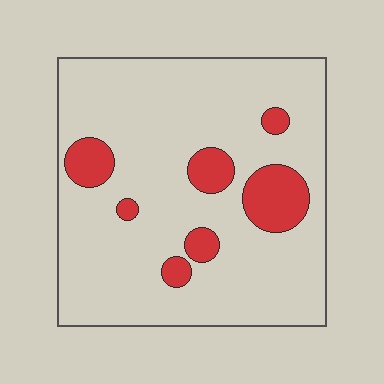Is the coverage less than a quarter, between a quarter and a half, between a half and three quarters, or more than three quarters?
Less than a quarter.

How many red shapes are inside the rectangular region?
7.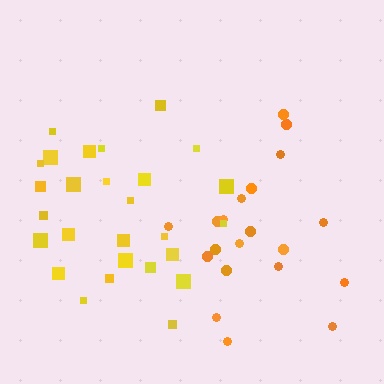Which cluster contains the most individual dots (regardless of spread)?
Yellow (27).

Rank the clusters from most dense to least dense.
yellow, orange.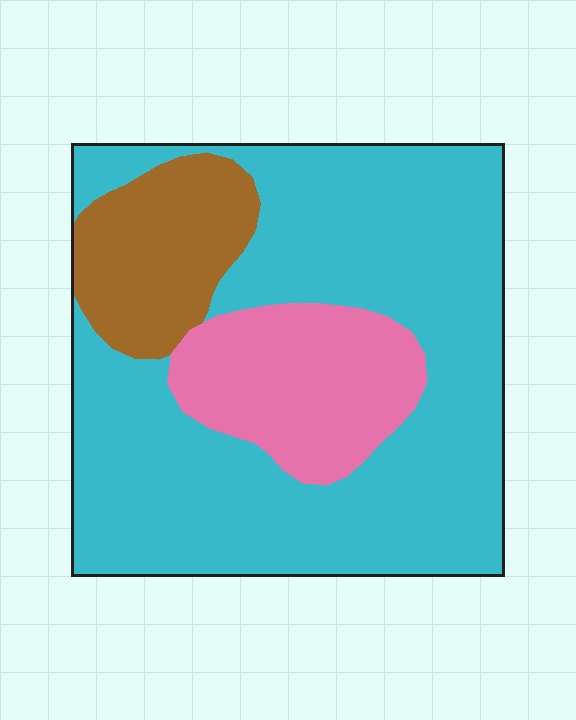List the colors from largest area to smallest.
From largest to smallest: cyan, pink, brown.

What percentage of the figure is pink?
Pink covers 18% of the figure.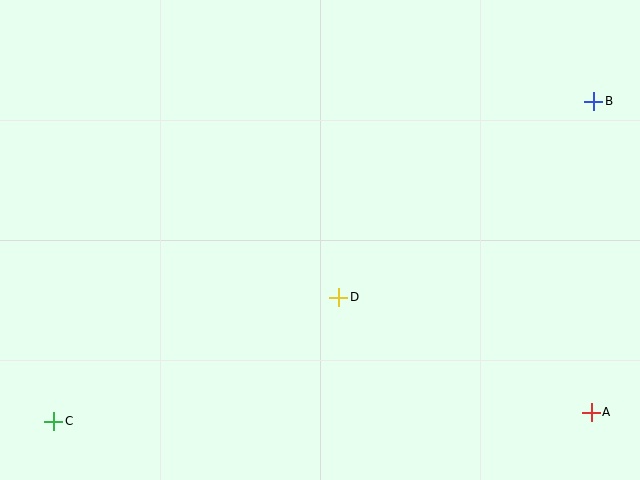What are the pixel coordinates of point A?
Point A is at (591, 412).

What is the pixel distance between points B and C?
The distance between B and C is 628 pixels.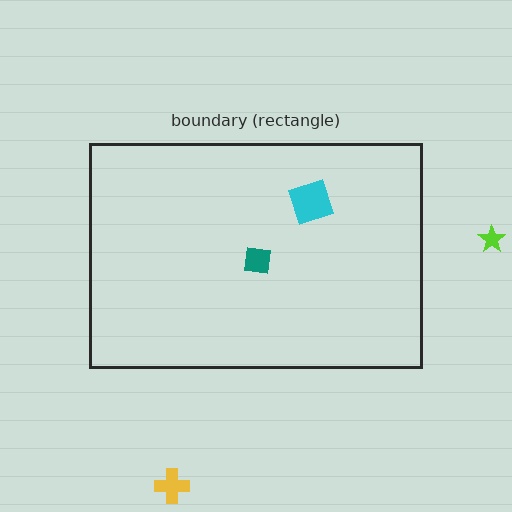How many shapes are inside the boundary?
2 inside, 2 outside.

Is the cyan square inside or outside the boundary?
Inside.